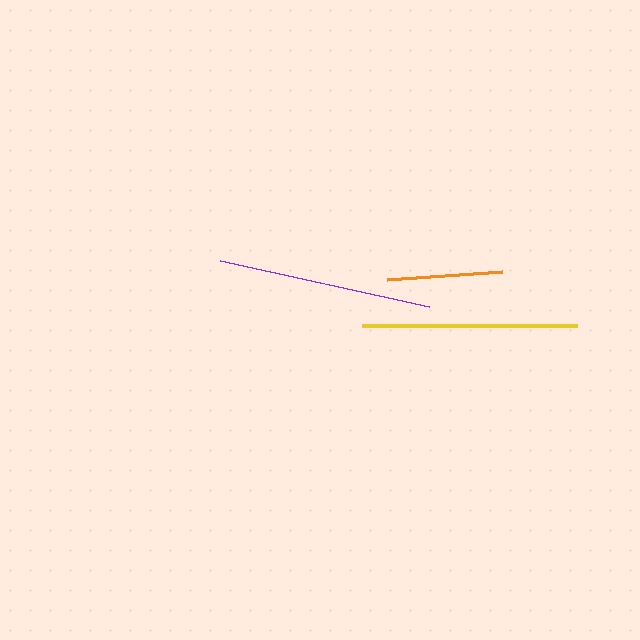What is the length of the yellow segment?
The yellow segment is approximately 215 pixels long.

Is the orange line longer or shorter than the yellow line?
The yellow line is longer than the orange line.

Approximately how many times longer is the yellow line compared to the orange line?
The yellow line is approximately 1.9 times the length of the orange line.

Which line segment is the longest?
The yellow line is the longest at approximately 215 pixels.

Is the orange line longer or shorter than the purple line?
The purple line is longer than the orange line.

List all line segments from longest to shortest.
From longest to shortest: yellow, purple, orange.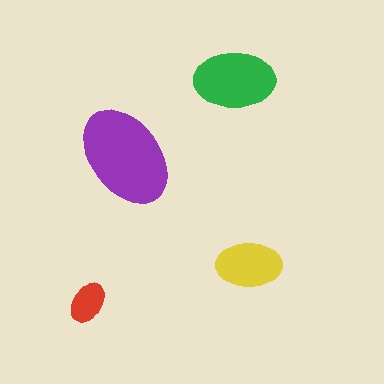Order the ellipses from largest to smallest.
the purple one, the green one, the yellow one, the red one.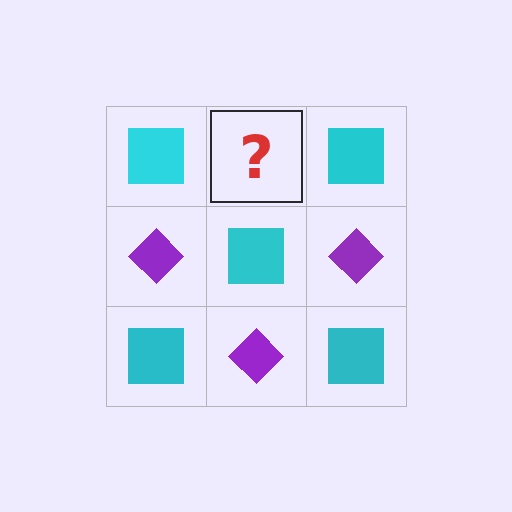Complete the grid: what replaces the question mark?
The question mark should be replaced with a purple diamond.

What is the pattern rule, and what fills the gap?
The rule is that it alternates cyan square and purple diamond in a checkerboard pattern. The gap should be filled with a purple diamond.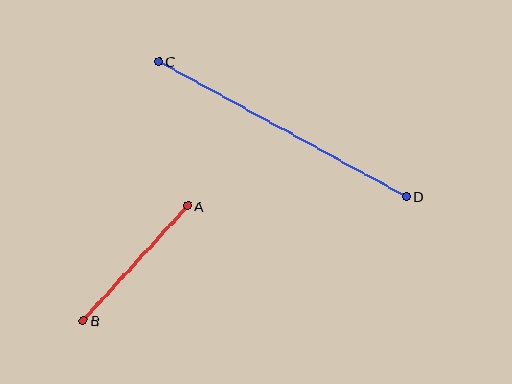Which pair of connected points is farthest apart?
Points C and D are farthest apart.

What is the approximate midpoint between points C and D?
The midpoint is at approximately (283, 129) pixels.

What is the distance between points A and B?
The distance is approximately 155 pixels.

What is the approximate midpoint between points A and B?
The midpoint is at approximately (135, 263) pixels.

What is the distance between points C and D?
The distance is approximately 282 pixels.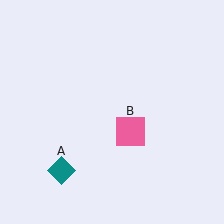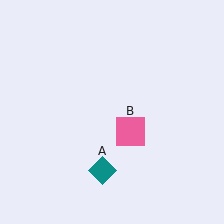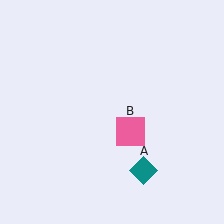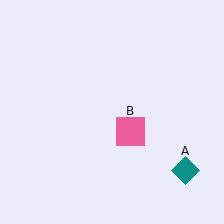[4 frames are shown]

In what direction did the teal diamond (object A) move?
The teal diamond (object A) moved right.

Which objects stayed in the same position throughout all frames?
Pink square (object B) remained stationary.